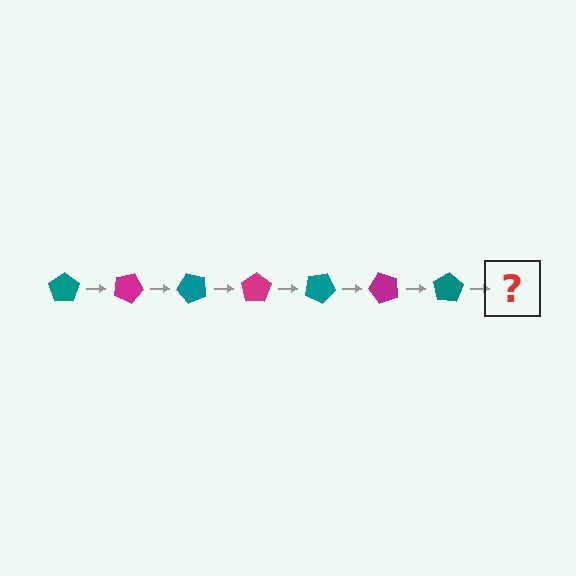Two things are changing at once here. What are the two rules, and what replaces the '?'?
The two rules are that it rotates 25 degrees each step and the color cycles through teal and magenta. The '?' should be a magenta pentagon, rotated 175 degrees from the start.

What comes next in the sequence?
The next element should be a magenta pentagon, rotated 175 degrees from the start.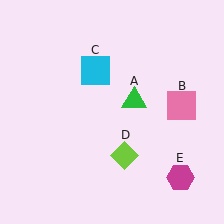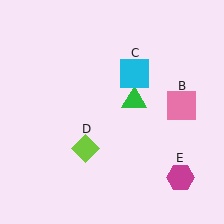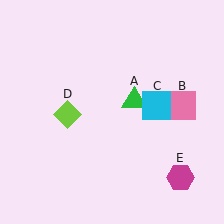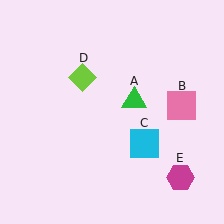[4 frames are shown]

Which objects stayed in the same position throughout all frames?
Green triangle (object A) and pink square (object B) and magenta hexagon (object E) remained stationary.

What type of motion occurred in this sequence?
The cyan square (object C), lime diamond (object D) rotated clockwise around the center of the scene.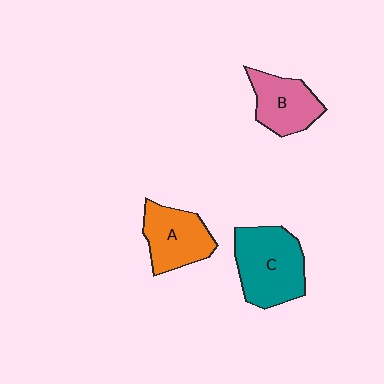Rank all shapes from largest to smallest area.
From largest to smallest: C (teal), A (orange), B (pink).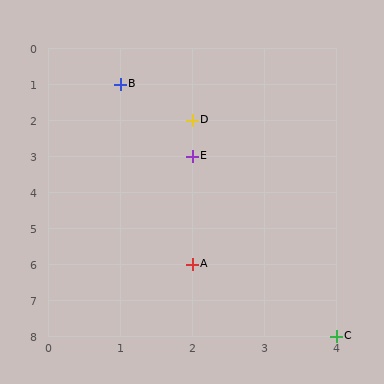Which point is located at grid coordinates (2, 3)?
Point E is at (2, 3).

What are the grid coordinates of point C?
Point C is at grid coordinates (4, 8).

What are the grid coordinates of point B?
Point B is at grid coordinates (1, 1).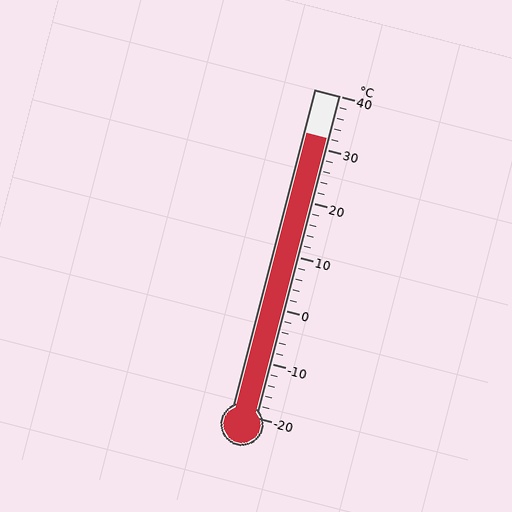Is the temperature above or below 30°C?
The temperature is above 30°C.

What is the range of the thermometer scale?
The thermometer scale ranges from -20°C to 40°C.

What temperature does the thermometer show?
The thermometer shows approximately 32°C.